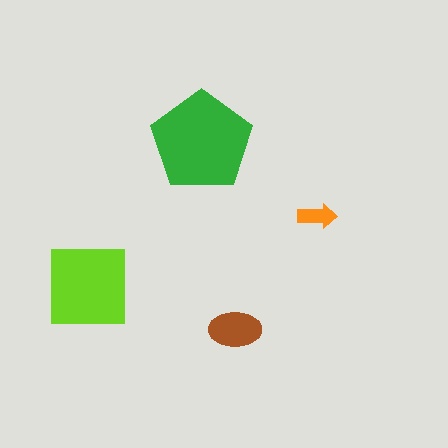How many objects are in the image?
There are 4 objects in the image.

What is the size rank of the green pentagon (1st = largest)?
1st.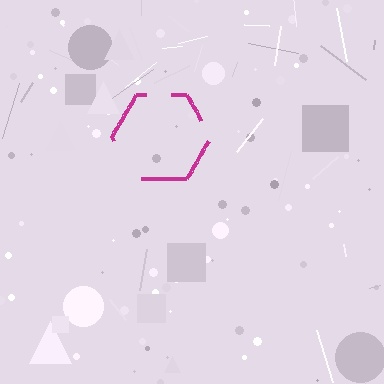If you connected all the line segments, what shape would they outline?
They would outline a hexagon.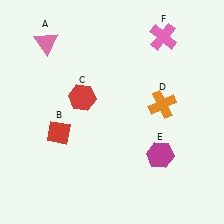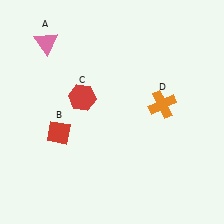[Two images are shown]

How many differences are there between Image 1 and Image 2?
There are 2 differences between the two images.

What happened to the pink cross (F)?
The pink cross (F) was removed in Image 2. It was in the top-right area of Image 1.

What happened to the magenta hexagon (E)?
The magenta hexagon (E) was removed in Image 2. It was in the bottom-right area of Image 1.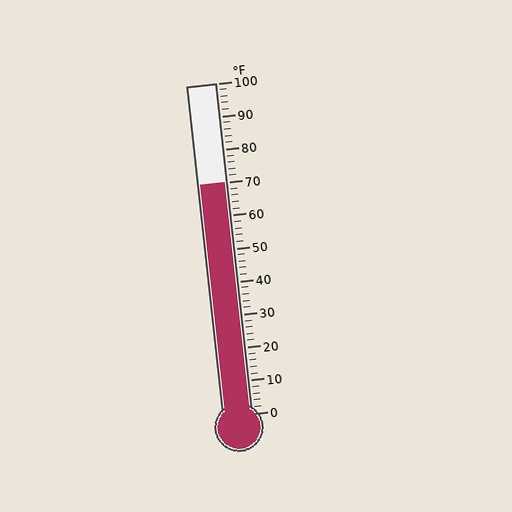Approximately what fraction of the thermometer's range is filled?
The thermometer is filled to approximately 70% of its range.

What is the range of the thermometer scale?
The thermometer scale ranges from 0°F to 100°F.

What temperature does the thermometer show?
The thermometer shows approximately 70°F.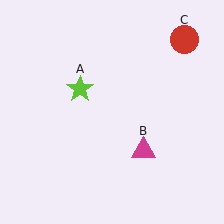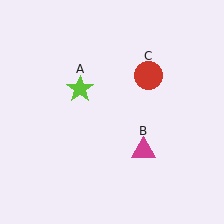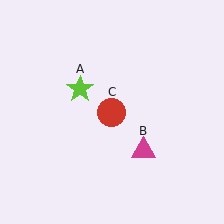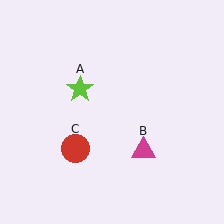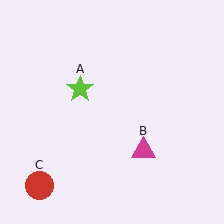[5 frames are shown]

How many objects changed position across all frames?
1 object changed position: red circle (object C).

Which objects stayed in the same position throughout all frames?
Lime star (object A) and magenta triangle (object B) remained stationary.